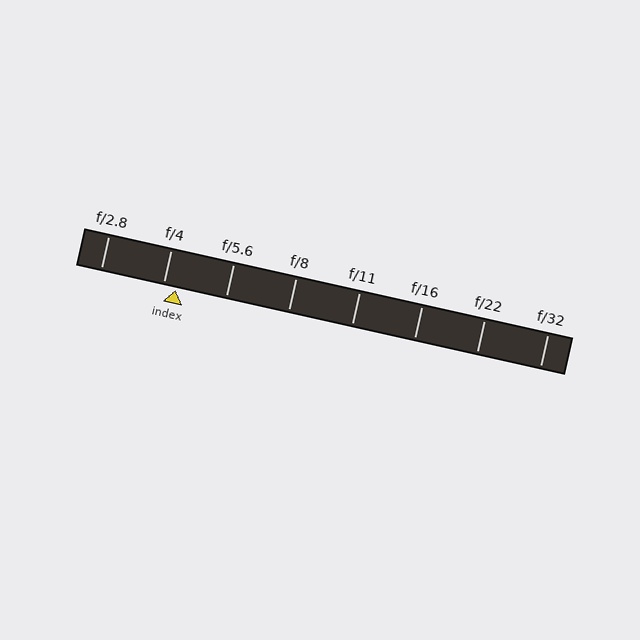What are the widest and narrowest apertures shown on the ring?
The widest aperture shown is f/2.8 and the narrowest is f/32.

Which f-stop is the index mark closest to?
The index mark is closest to f/4.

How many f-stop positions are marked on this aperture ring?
There are 8 f-stop positions marked.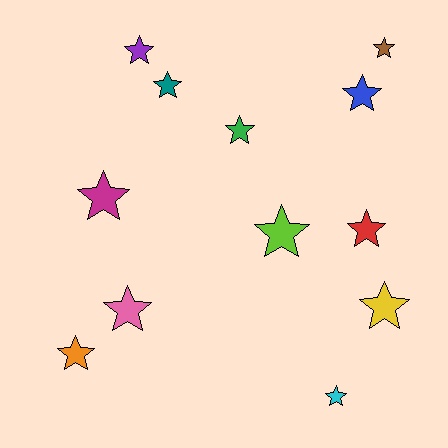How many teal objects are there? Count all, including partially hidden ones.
There is 1 teal object.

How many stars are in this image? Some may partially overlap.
There are 12 stars.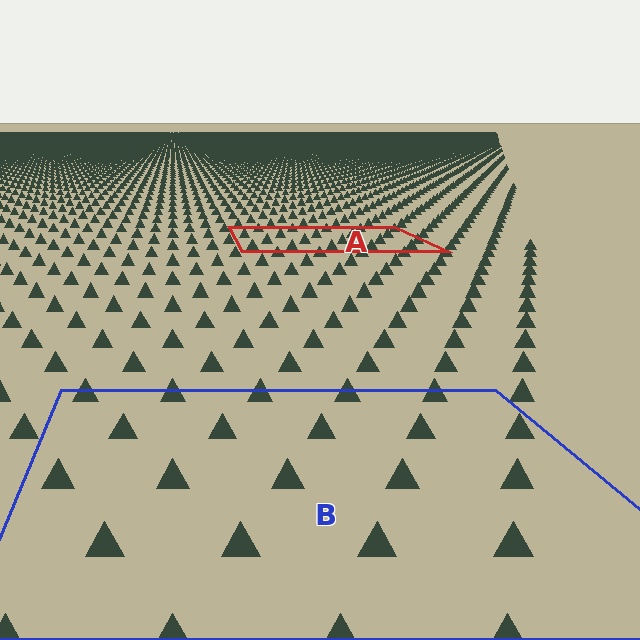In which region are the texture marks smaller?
The texture marks are smaller in region A, because it is farther away.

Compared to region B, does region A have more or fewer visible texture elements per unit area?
Region A has more texture elements per unit area — they are packed more densely because it is farther away.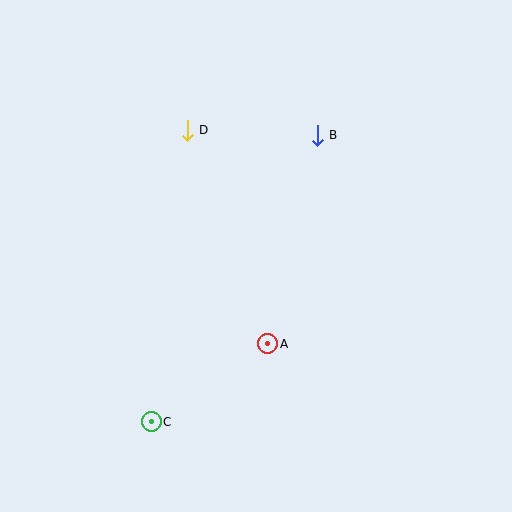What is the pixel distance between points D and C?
The distance between D and C is 294 pixels.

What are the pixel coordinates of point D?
Point D is at (187, 130).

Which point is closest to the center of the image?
Point A at (268, 344) is closest to the center.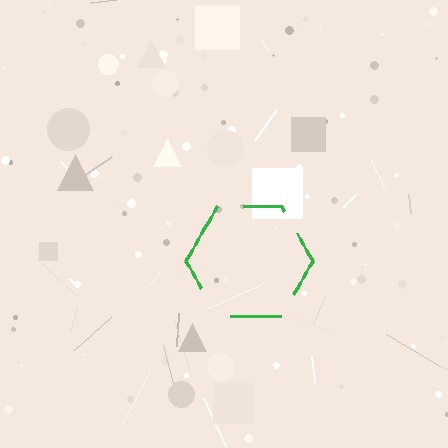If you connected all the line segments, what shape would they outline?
They would outline a hexagon.